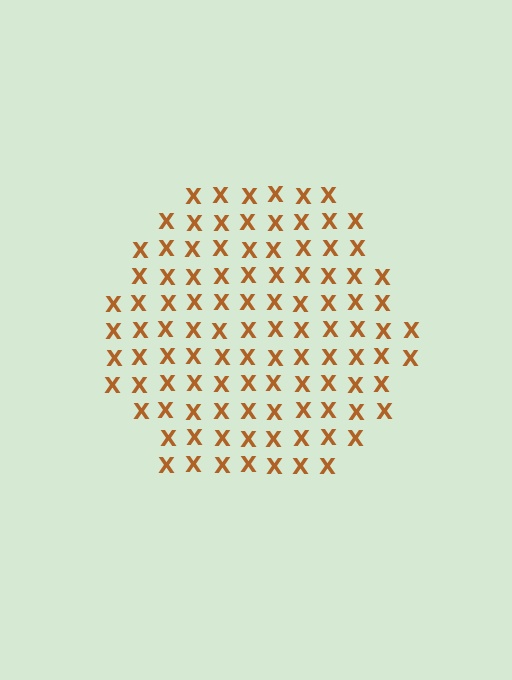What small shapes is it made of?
It is made of small letter X's.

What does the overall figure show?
The overall figure shows a hexagon.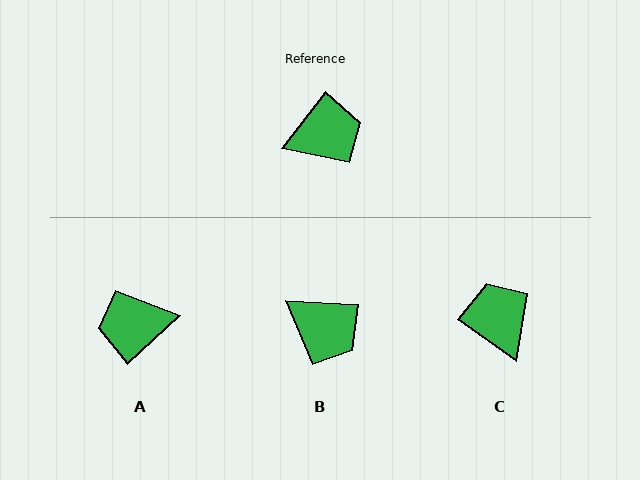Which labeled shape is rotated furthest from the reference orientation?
A, about 170 degrees away.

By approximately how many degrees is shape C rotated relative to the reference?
Approximately 92 degrees counter-clockwise.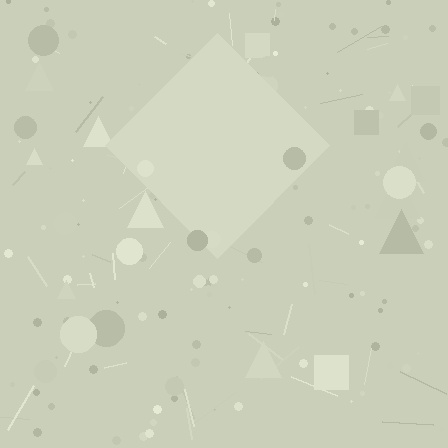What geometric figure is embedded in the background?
A diamond is embedded in the background.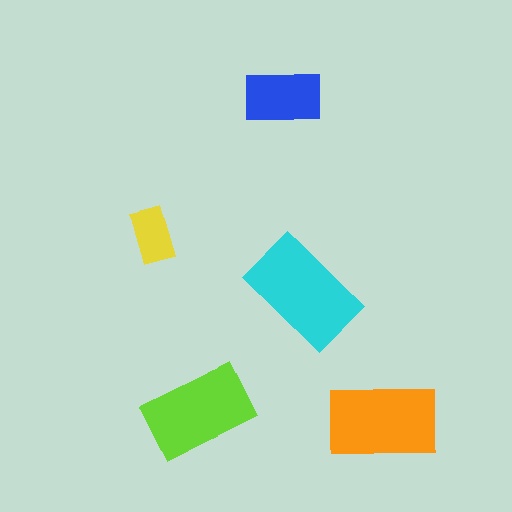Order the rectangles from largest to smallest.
the cyan one, the orange one, the lime one, the blue one, the yellow one.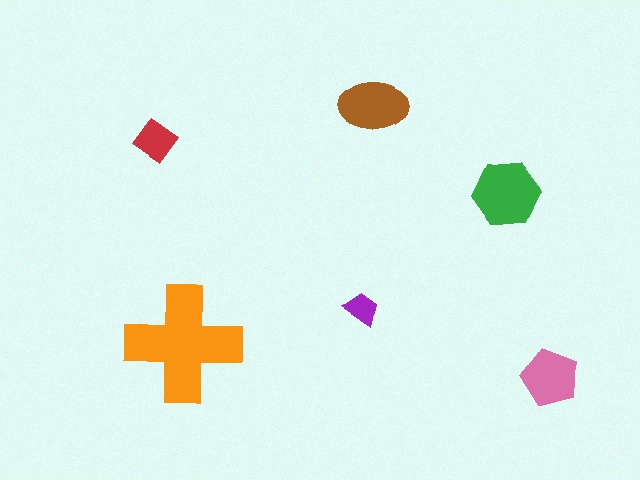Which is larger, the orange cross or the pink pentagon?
The orange cross.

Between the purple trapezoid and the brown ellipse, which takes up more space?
The brown ellipse.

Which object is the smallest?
The purple trapezoid.